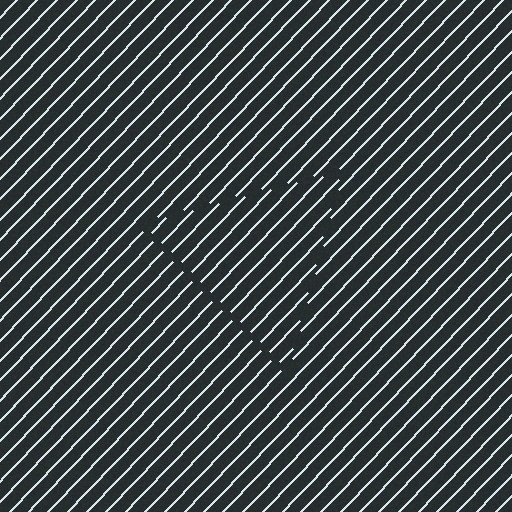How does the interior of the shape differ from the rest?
The interior of the shape contains the same grating, shifted by half a period — the contour is defined by the phase discontinuity where line-ends from the inner and outer gratings abut.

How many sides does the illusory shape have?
3 sides — the line-ends trace a triangle.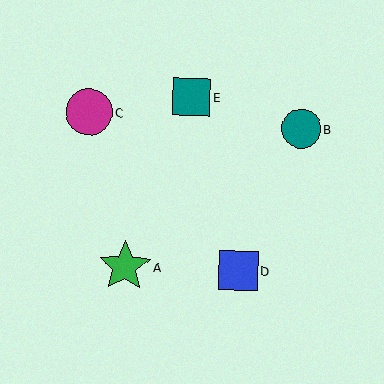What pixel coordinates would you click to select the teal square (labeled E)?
Click at (192, 97) to select the teal square E.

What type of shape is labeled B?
Shape B is a teal circle.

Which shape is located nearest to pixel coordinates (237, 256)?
The blue square (labeled D) at (238, 271) is nearest to that location.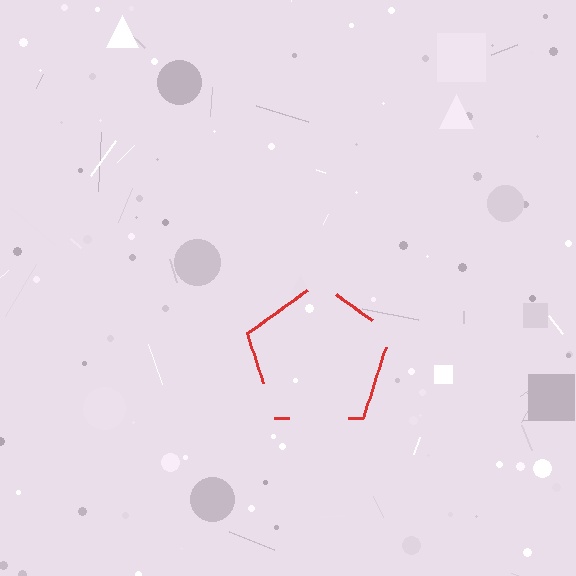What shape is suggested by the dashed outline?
The dashed outline suggests a pentagon.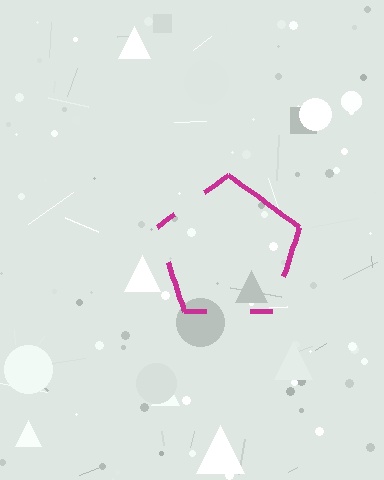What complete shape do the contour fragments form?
The contour fragments form a pentagon.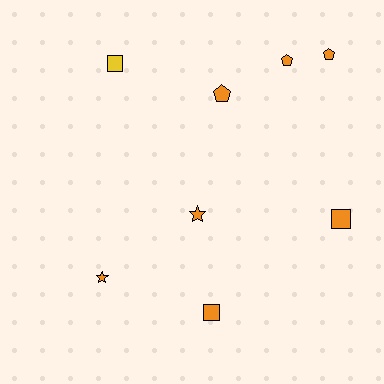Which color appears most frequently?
Orange, with 7 objects.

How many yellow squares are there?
There is 1 yellow square.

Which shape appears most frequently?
Pentagon, with 3 objects.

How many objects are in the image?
There are 8 objects.